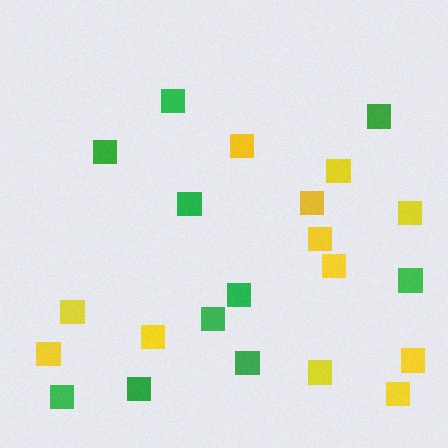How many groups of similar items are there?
There are 2 groups: one group of green squares (10) and one group of yellow squares (12).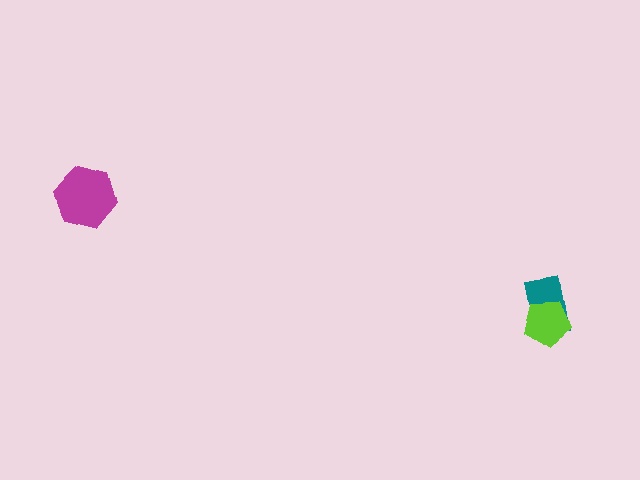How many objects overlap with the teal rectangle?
1 object overlaps with the teal rectangle.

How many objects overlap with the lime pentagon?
1 object overlaps with the lime pentagon.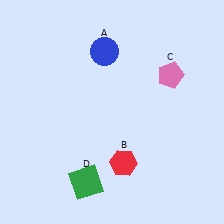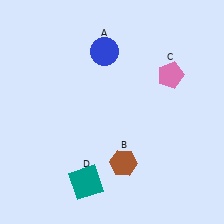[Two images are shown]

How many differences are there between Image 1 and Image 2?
There are 2 differences between the two images.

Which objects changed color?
B changed from red to brown. D changed from green to teal.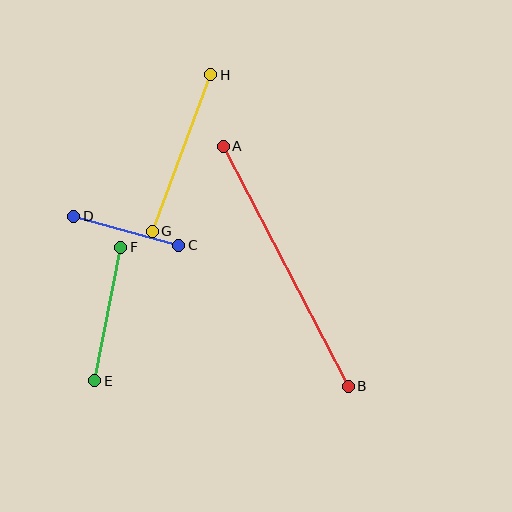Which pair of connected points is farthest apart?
Points A and B are farthest apart.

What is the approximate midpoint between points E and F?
The midpoint is at approximately (108, 314) pixels.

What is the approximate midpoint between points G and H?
The midpoint is at approximately (181, 153) pixels.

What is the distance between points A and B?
The distance is approximately 271 pixels.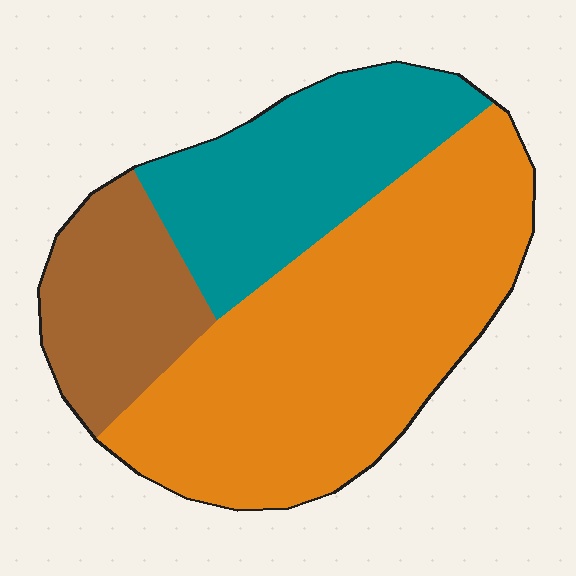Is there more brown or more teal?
Teal.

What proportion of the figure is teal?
Teal takes up between a quarter and a half of the figure.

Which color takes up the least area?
Brown, at roughly 20%.